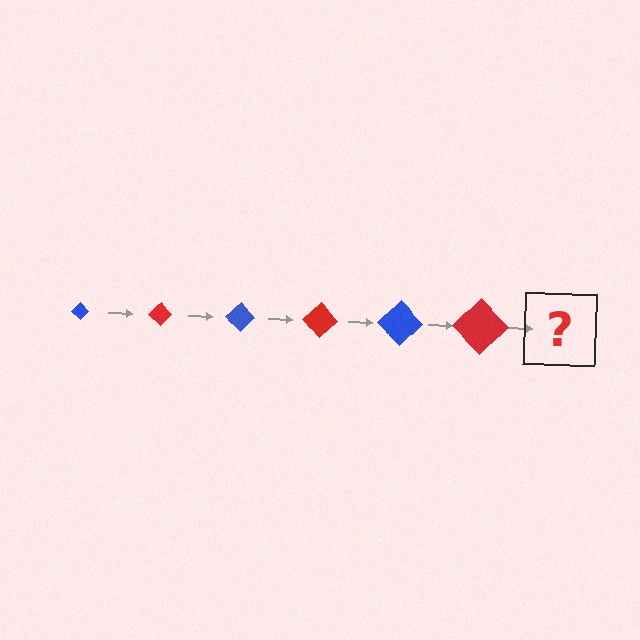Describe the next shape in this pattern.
It should be a blue diamond, larger than the previous one.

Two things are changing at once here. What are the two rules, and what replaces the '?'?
The two rules are that the diamond grows larger each step and the color cycles through blue and red. The '?' should be a blue diamond, larger than the previous one.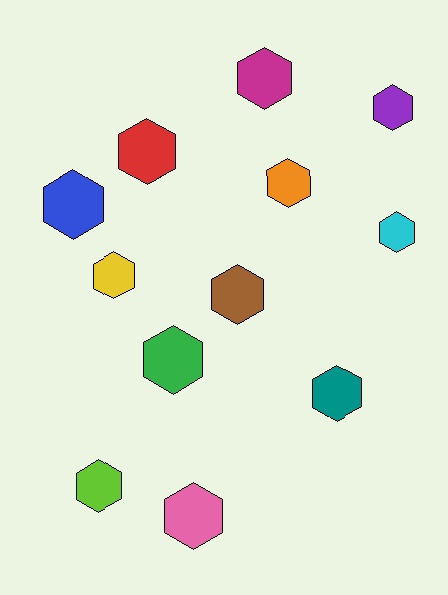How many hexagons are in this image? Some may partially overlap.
There are 12 hexagons.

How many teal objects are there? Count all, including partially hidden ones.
There is 1 teal object.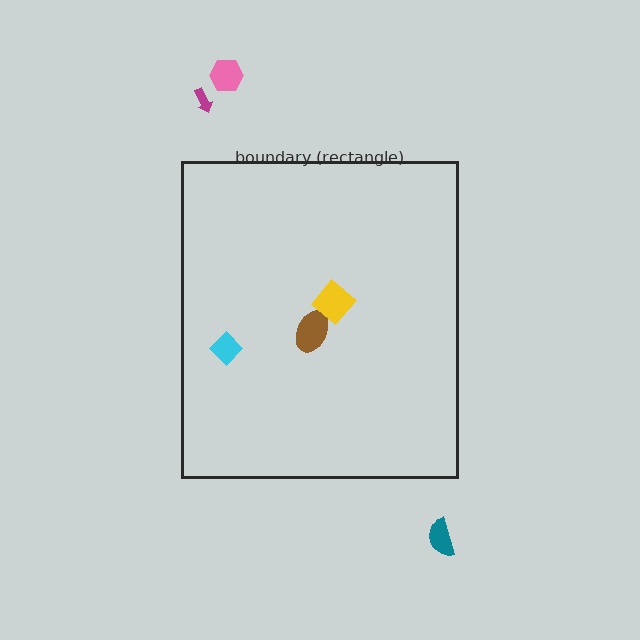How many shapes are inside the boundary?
3 inside, 3 outside.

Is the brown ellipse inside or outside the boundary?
Inside.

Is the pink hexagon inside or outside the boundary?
Outside.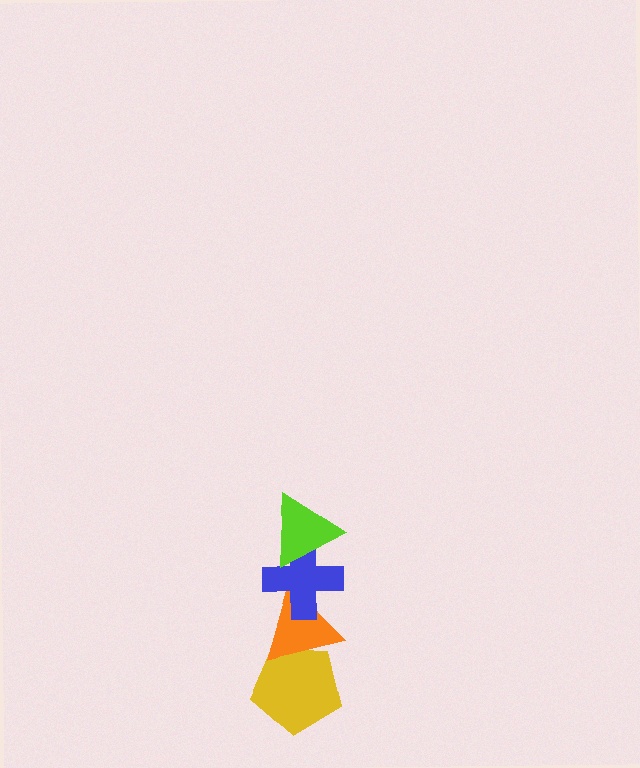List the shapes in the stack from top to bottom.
From top to bottom: the lime triangle, the blue cross, the orange triangle, the yellow pentagon.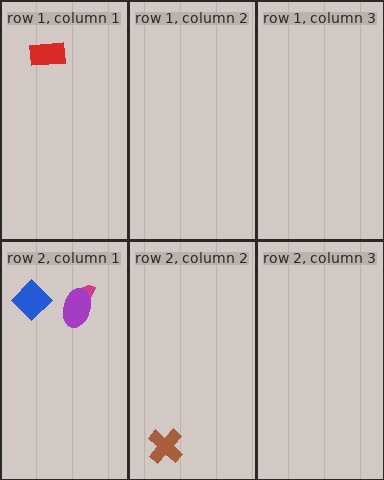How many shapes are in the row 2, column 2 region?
1.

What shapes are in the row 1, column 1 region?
The red rectangle.